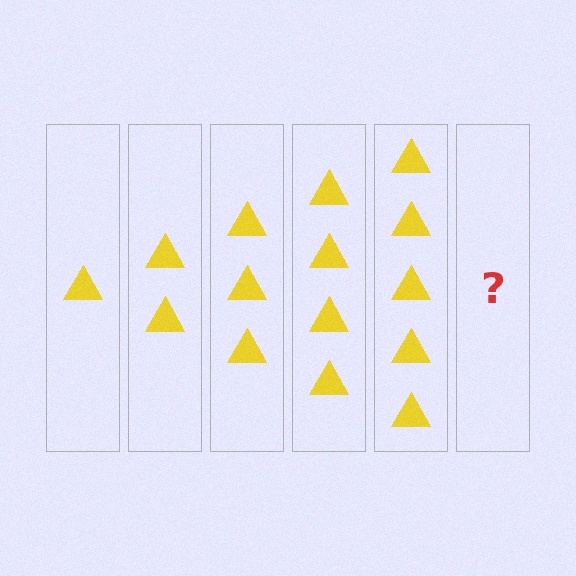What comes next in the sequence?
The next element should be 6 triangles.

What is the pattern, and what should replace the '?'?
The pattern is that each step adds one more triangle. The '?' should be 6 triangles.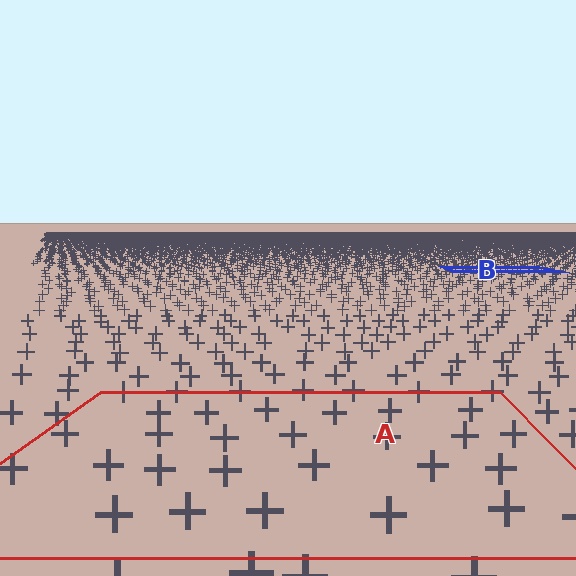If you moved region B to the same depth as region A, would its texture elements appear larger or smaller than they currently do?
They would appear larger. At a closer depth, the same texture elements are projected at a bigger on-screen size.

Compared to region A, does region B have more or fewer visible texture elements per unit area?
Region B has more texture elements per unit area — they are packed more densely because it is farther away.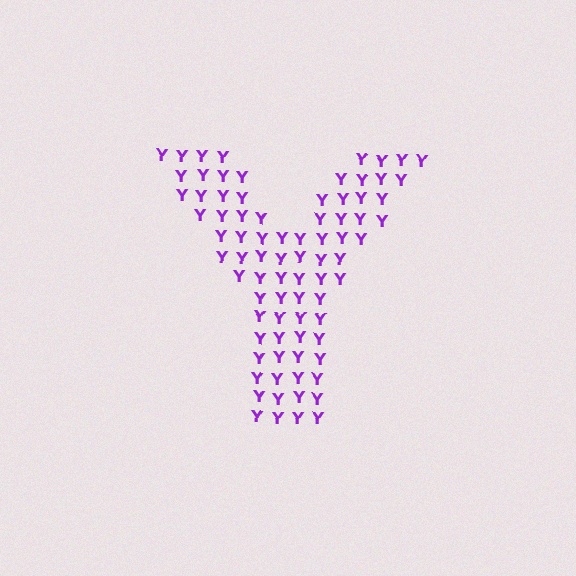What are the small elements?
The small elements are letter Y's.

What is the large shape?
The large shape is the letter Y.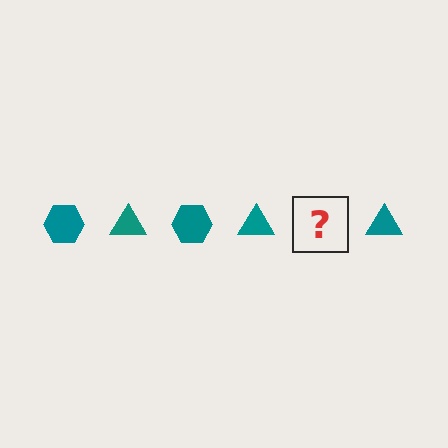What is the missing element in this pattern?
The missing element is a teal hexagon.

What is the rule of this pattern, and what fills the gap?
The rule is that the pattern cycles through hexagon, triangle shapes in teal. The gap should be filled with a teal hexagon.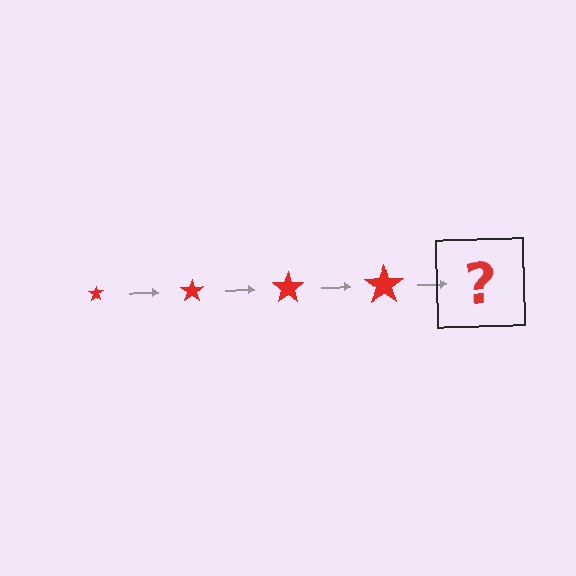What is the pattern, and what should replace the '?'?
The pattern is that the star gets progressively larger each step. The '?' should be a red star, larger than the previous one.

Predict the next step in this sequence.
The next step is a red star, larger than the previous one.